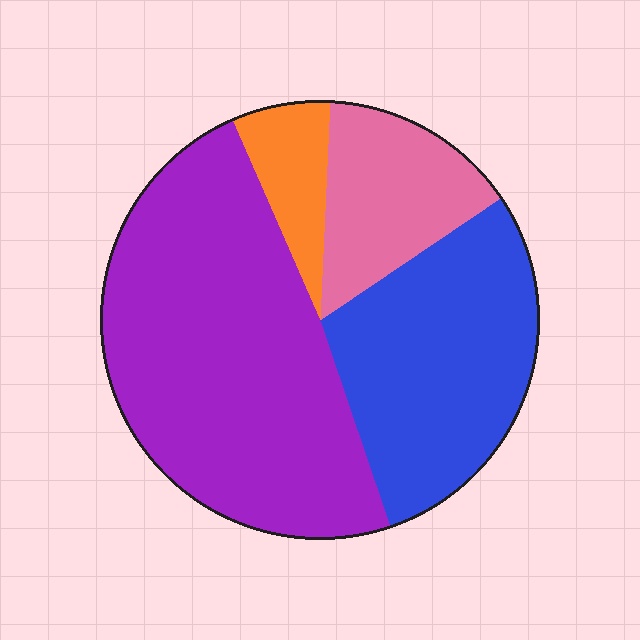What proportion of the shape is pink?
Pink covers around 15% of the shape.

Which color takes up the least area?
Orange, at roughly 5%.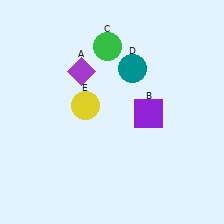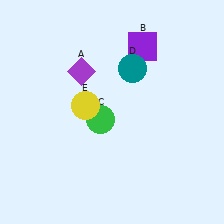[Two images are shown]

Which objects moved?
The objects that moved are: the purple square (B), the green circle (C).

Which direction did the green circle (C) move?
The green circle (C) moved down.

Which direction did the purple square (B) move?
The purple square (B) moved up.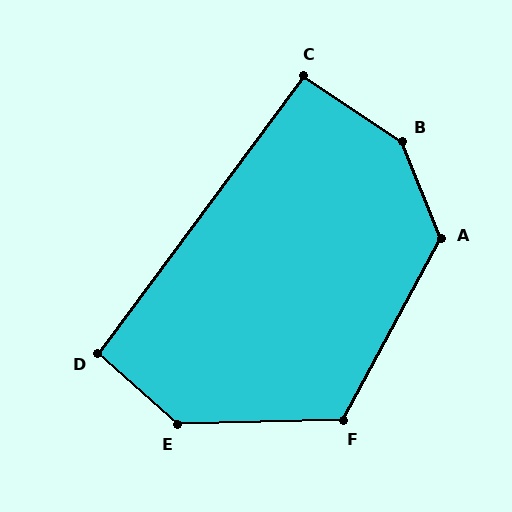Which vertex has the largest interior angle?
B, at approximately 145 degrees.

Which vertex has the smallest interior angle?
C, at approximately 93 degrees.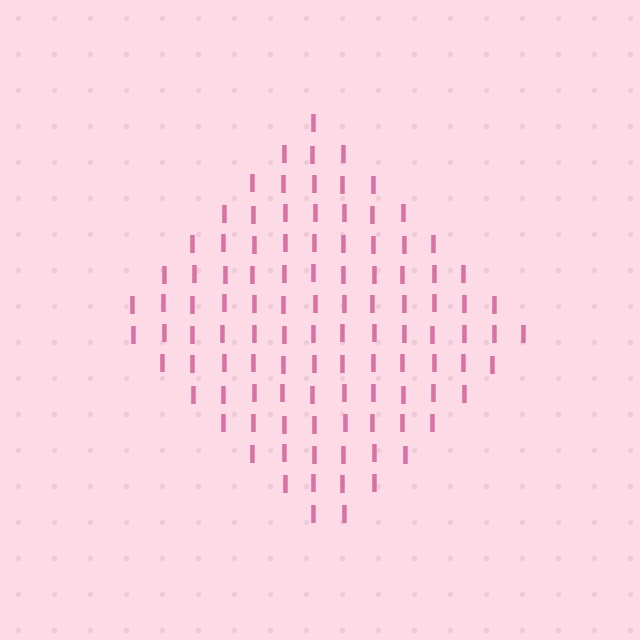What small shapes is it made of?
It is made of small letter I's.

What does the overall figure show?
The overall figure shows a diamond.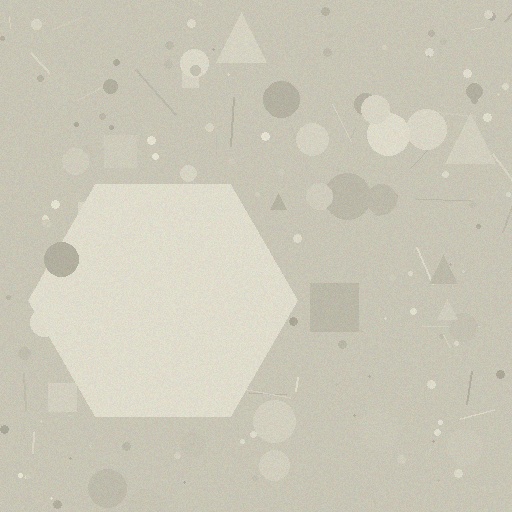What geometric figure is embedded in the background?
A hexagon is embedded in the background.